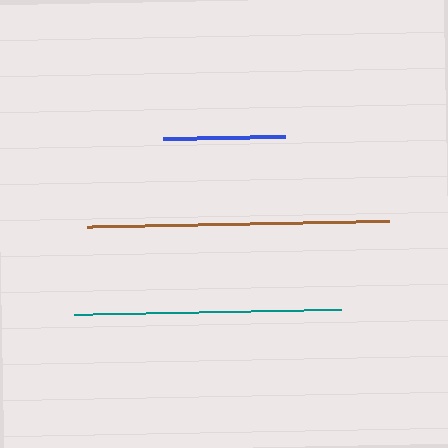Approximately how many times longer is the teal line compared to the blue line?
The teal line is approximately 2.2 times the length of the blue line.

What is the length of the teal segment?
The teal segment is approximately 267 pixels long.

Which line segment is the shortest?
The blue line is the shortest at approximately 123 pixels.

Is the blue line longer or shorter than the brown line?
The brown line is longer than the blue line.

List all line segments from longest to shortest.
From longest to shortest: brown, teal, blue.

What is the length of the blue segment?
The blue segment is approximately 123 pixels long.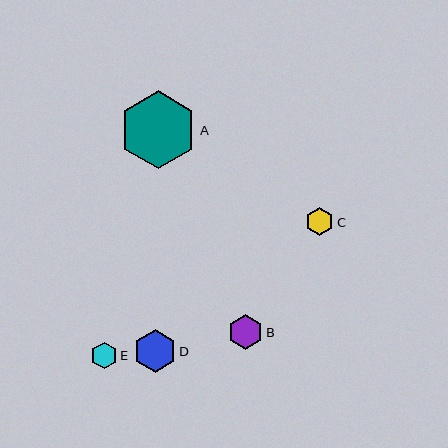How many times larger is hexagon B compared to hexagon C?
Hexagon B is approximately 1.2 times the size of hexagon C.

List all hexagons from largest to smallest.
From largest to smallest: A, D, B, C, E.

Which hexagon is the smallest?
Hexagon E is the smallest with a size of approximately 26 pixels.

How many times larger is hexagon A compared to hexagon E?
Hexagon A is approximately 3.0 times the size of hexagon E.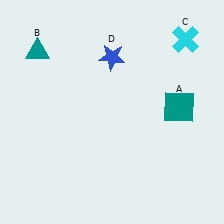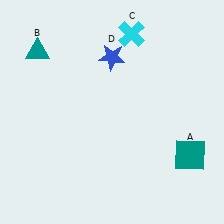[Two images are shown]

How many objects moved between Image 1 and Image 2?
2 objects moved between the two images.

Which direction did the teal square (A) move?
The teal square (A) moved down.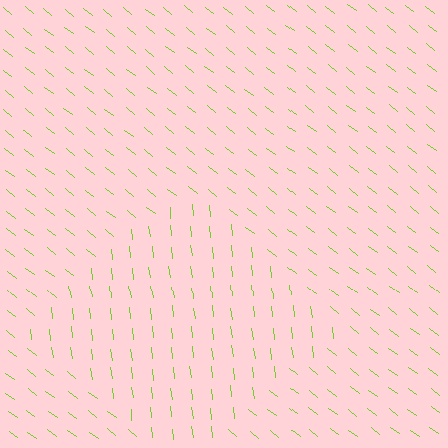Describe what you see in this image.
The image is filled with small lime line segments. A diamond region in the image has lines oriented differently from the surrounding lines, creating a visible texture boundary.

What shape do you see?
I see a diamond.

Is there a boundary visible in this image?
Yes, there is a texture boundary formed by a change in line orientation.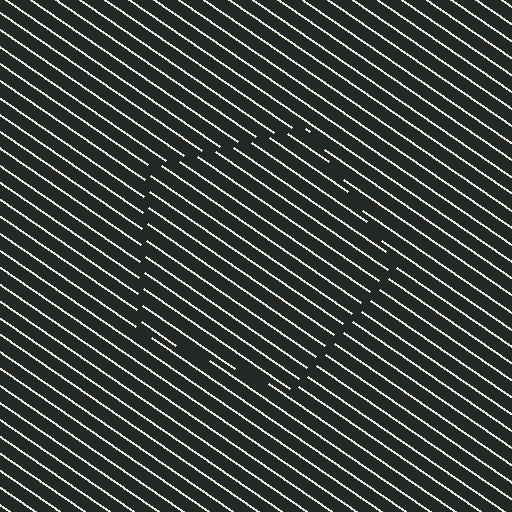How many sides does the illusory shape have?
5 sides — the line-ends trace a pentagon.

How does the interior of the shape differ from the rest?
The interior of the shape contains the same grating, shifted by half a period — the contour is defined by the phase discontinuity where line-ends from the inner and outer gratings abut.